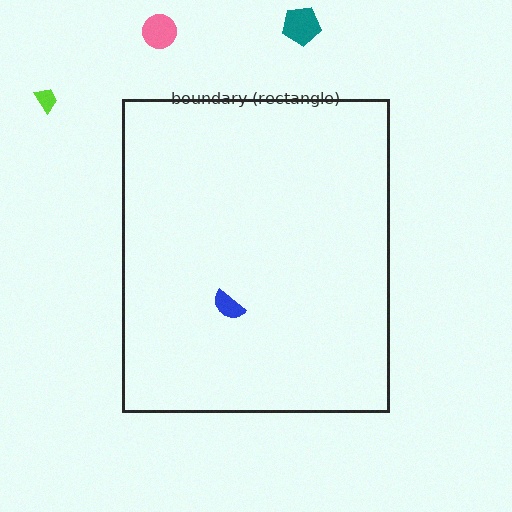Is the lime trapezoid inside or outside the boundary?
Outside.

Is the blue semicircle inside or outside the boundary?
Inside.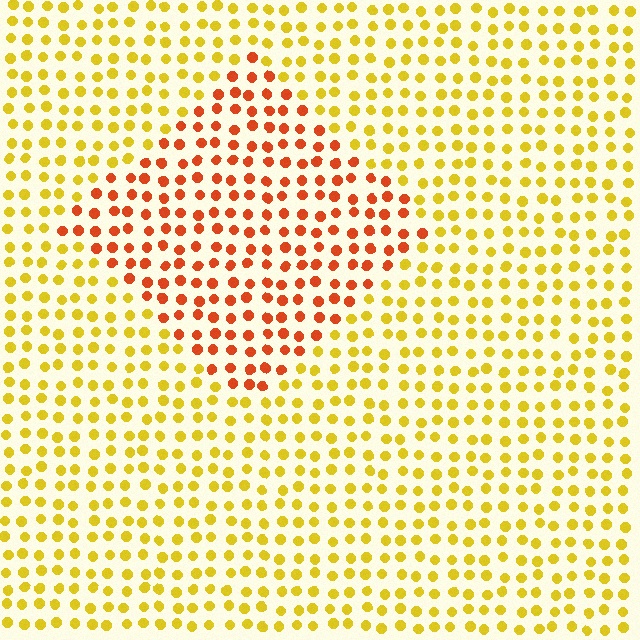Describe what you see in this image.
The image is filled with small yellow elements in a uniform arrangement. A diamond-shaped region is visible where the elements are tinted to a slightly different hue, forming a subtle color boundary.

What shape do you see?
I see a diamond.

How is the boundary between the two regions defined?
The boundary is defined purely by a slight shift in hue (about 41 degrees). Spacing, size, and orientation are identical on both sides.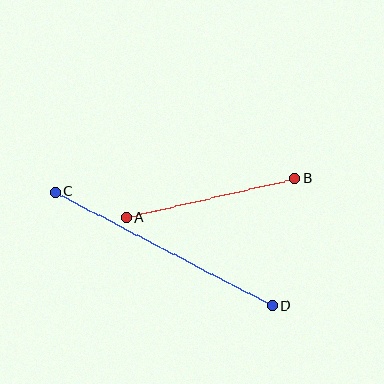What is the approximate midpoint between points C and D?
The midpoint is at approximately (164, 249) pixels.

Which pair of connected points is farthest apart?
Points C and D are farthest apart.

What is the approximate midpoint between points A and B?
The midpoint is at approximately (210, 198) pixels.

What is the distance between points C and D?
The distance is approximately 245 pixels.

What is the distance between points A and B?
The distance is approximately 173 pixels.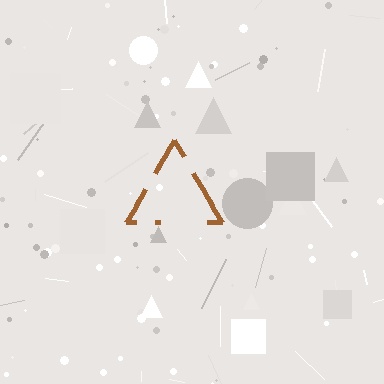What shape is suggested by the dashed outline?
The dashed outline suggests a triangle.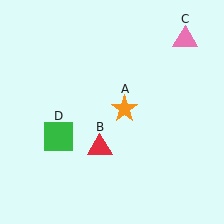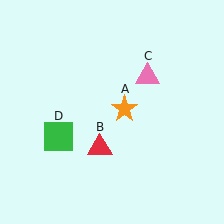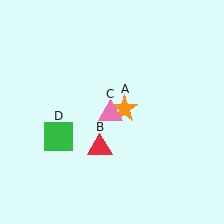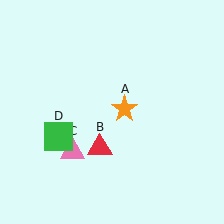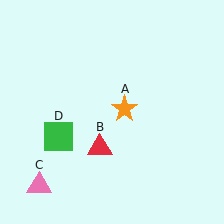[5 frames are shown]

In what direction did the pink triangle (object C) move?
The pink triangle (object C) moved down and to the left.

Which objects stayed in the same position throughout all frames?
Orange star (object A) and red triangle (object B) and green square (object D) remained stationary.